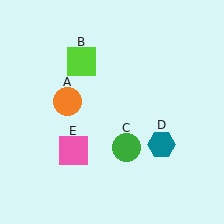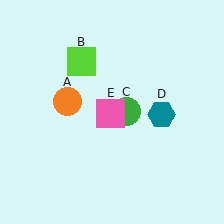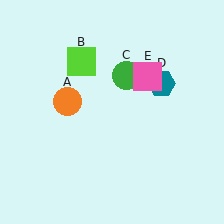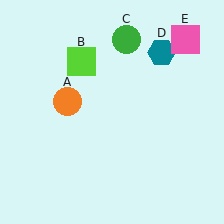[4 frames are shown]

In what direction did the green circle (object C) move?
The green circle (object C) moved up.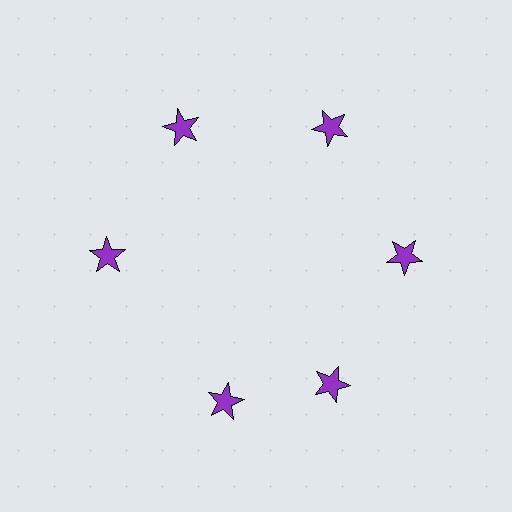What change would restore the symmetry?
The symmetry would be restored by rotating it back into even spacing with its neighbors so that all 6 stars sit at equal angles and equal distance from the center.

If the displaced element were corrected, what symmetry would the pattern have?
It would have 6-fold rotational symmetry — the pattern would map onto itself every 60 degrees.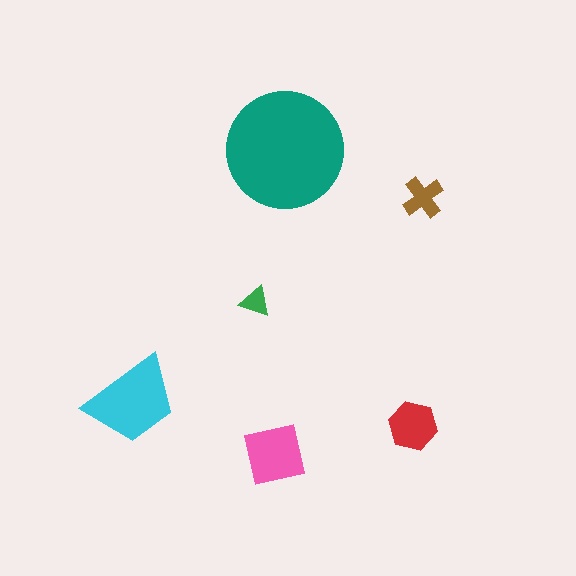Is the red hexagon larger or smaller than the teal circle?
Smaller.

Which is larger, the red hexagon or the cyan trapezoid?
The cyan trapezoid.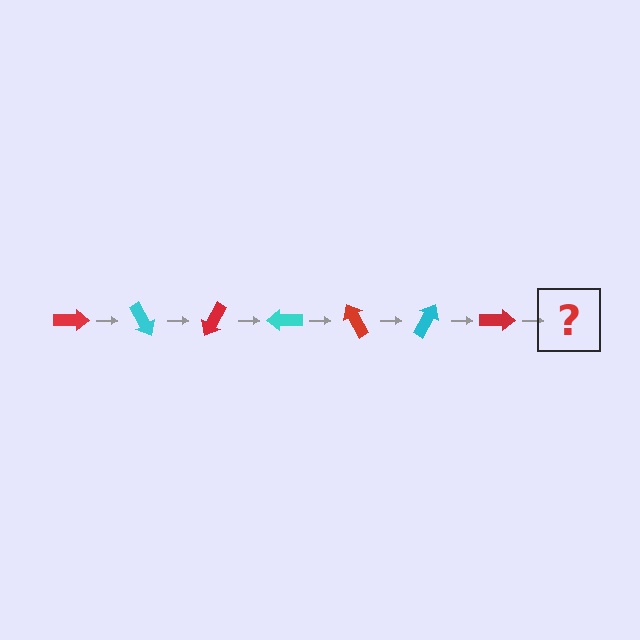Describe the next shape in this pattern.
It should be a cyan arrow, rotated 420 degrees from the start.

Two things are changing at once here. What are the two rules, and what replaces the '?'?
The two rules are that it rotates 60 degrees each step and the color cycles through red and cyan. The '?' should be a cyan arrow, rotated 420 degrees from the start.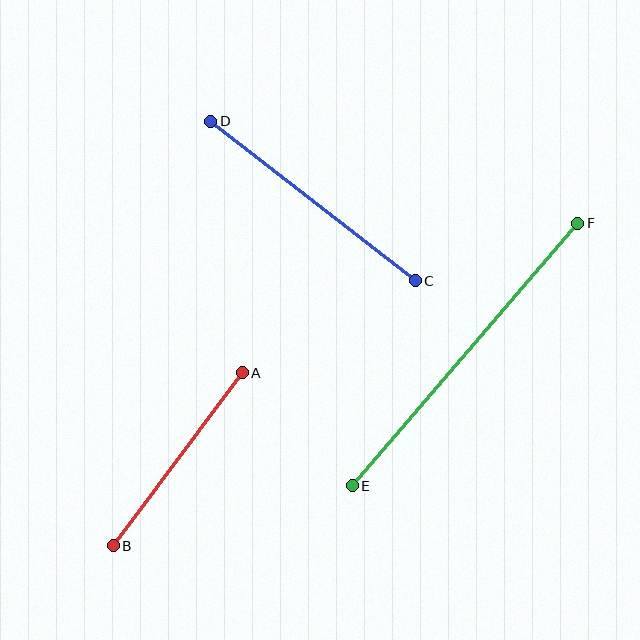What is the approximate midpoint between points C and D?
The midpoint is at approximately (313, 201) pixels.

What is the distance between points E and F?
The distance is approximately 346 pixels.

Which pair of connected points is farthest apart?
Points E and F are farthest apart.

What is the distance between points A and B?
The distance is approximately 215 pixels.